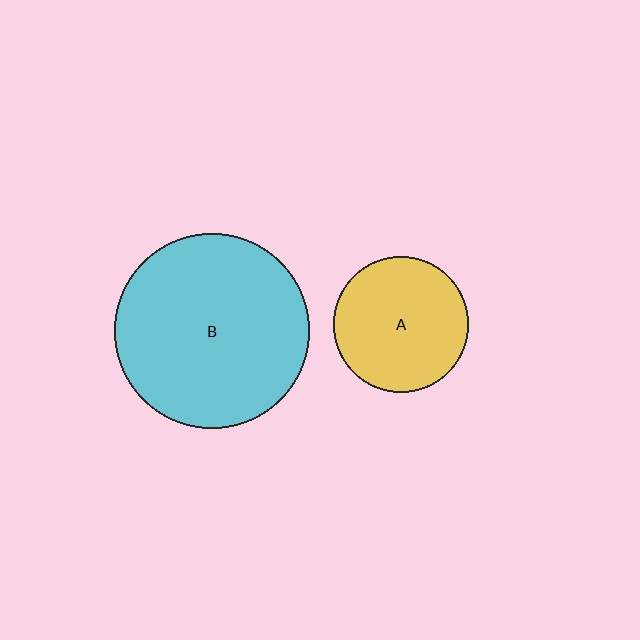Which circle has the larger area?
Circle B (cyan).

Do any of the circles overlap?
No, none of the circles overlap.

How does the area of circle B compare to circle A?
Approximately 2.1 times.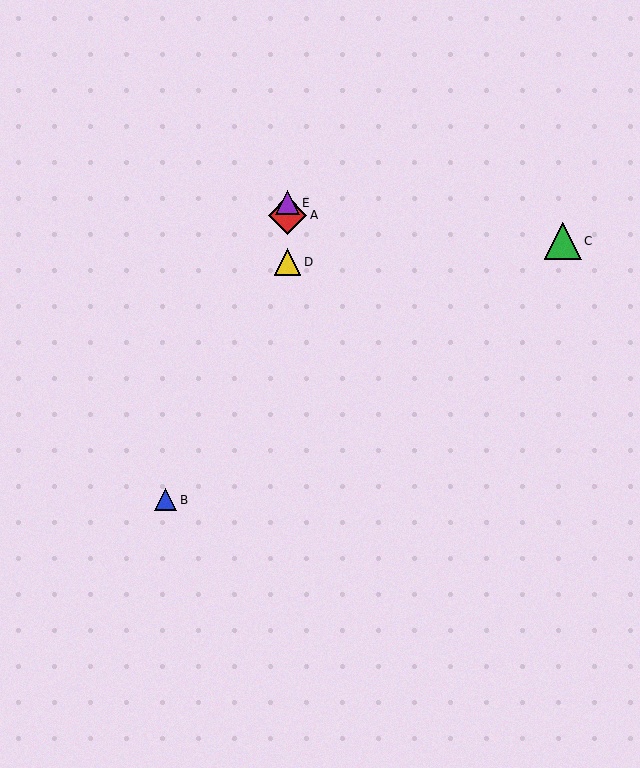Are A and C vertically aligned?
No, A is at x≈287 and C is at x≈563.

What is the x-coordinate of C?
Object C is at x≈563.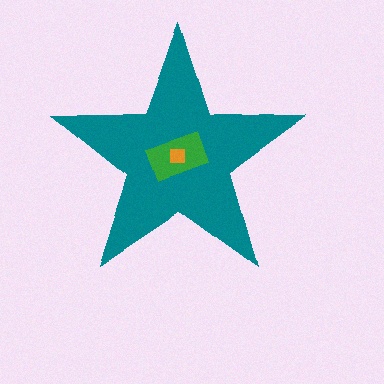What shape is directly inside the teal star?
The green rectangle.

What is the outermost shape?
The teal star.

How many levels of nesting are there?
3.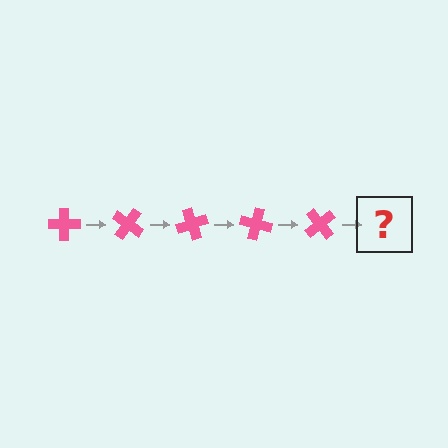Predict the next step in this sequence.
The next step is a pink cross rotated 175 degrees.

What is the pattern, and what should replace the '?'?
The pattern is that the cross rotates 35 degrees each step. The '?' should be a pink cross rotated 175 degrees.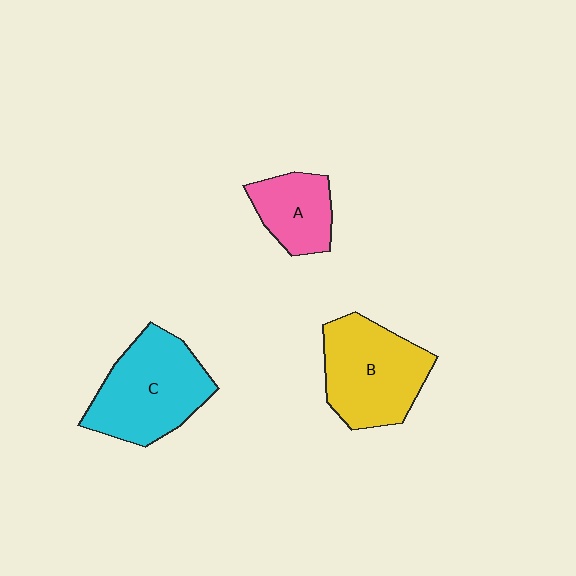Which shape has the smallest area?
Shape A (pink).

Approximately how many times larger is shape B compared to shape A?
Approximately 1.7 times.